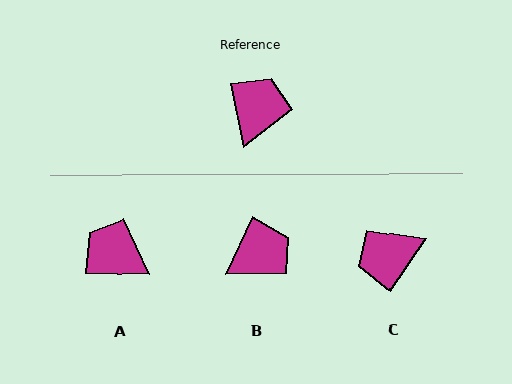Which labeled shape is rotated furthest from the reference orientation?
C, about 134 degrees away.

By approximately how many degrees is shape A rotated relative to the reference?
Approximately 77 degrees counter-clockwise.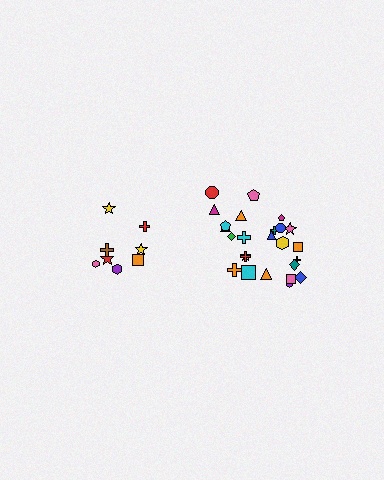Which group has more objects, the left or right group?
The right group.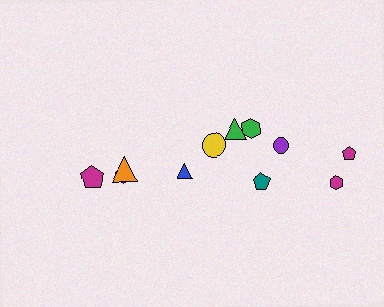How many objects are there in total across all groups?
There are 12 objects.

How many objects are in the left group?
There are 5 objects.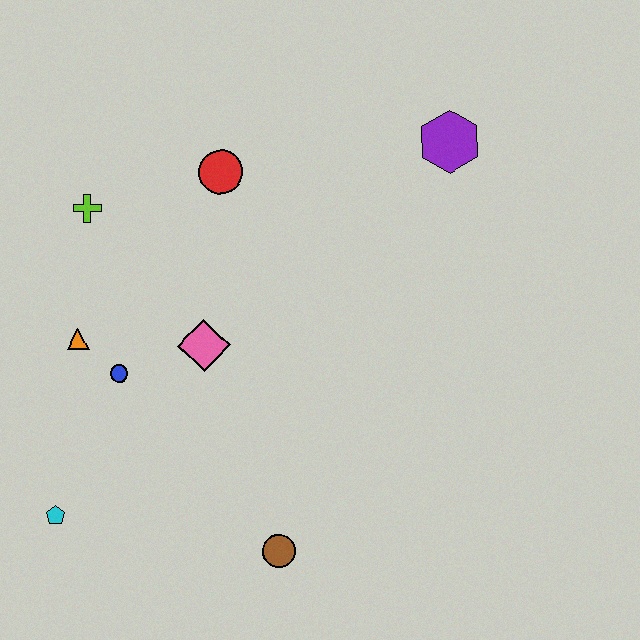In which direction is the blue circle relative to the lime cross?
The blue circle is below the lime cross.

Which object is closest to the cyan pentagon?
The blue circle is closest to the cyan pentagon.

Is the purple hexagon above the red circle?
Yes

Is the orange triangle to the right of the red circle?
No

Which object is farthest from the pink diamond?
The purple hexagon is farthest from the pink diamond.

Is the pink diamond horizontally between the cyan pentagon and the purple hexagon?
Yes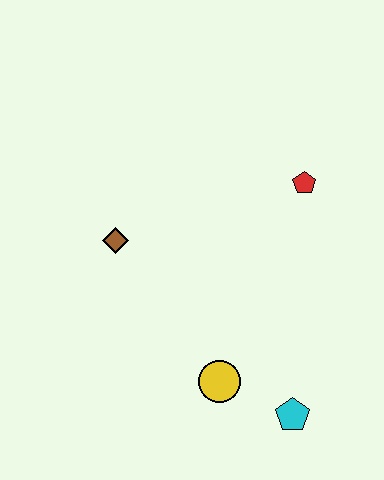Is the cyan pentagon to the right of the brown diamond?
Yes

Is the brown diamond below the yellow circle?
No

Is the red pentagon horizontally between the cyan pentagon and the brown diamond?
No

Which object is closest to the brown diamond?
The yellow circle is closest to the brown diamond.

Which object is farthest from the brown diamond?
The cyan pentagon is farthest from the brown diamond.